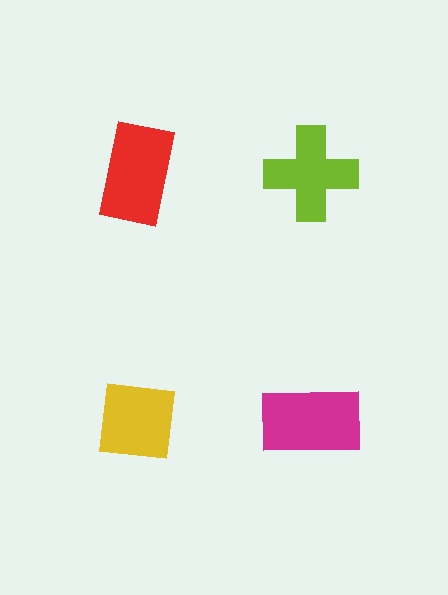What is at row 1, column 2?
A lime cross.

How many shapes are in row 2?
2 shapes.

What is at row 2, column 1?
A yellow square.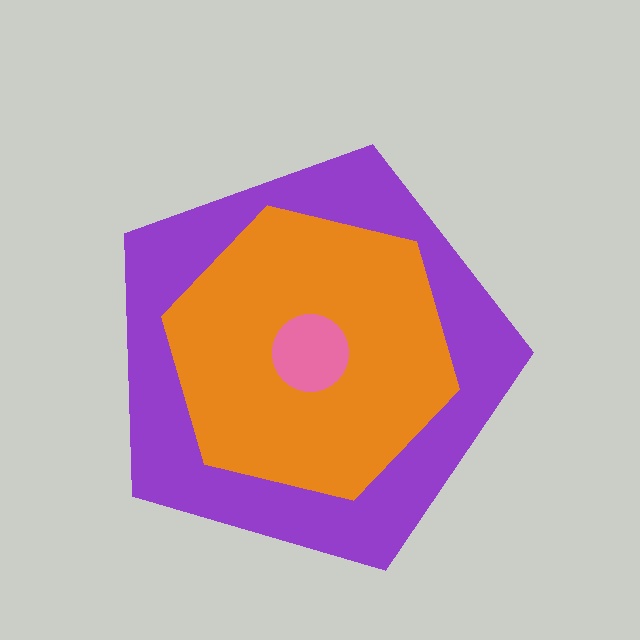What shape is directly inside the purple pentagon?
The orange hexagon.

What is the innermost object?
The pink circle.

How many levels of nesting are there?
3.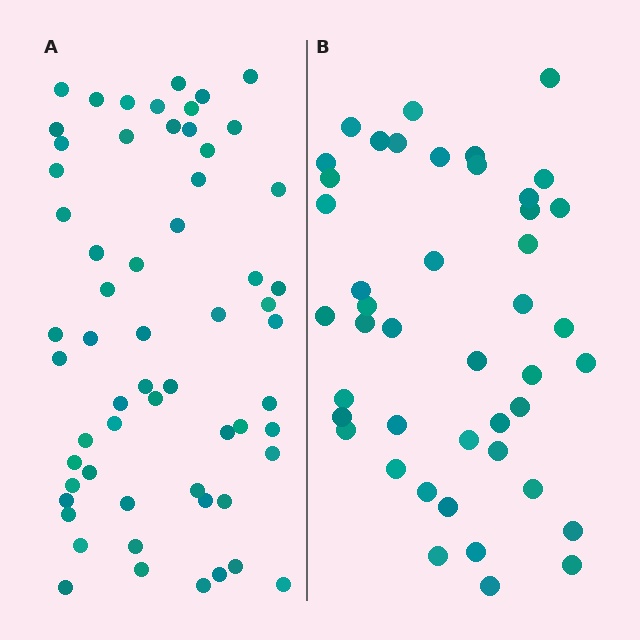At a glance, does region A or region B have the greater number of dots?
Region A (the left region) has more dots.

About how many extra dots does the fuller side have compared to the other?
Region A has approximately 15 more dots than region B.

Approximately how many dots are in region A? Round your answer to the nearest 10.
About 60 dots.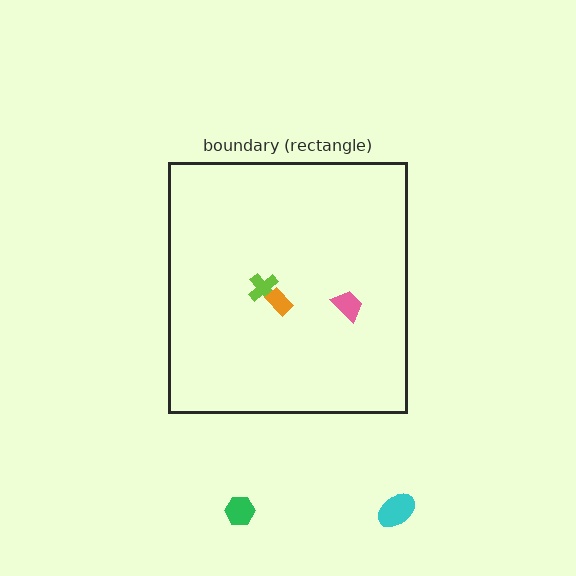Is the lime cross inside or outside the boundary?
Inside.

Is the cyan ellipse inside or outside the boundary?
Outside.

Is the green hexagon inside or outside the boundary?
Outside.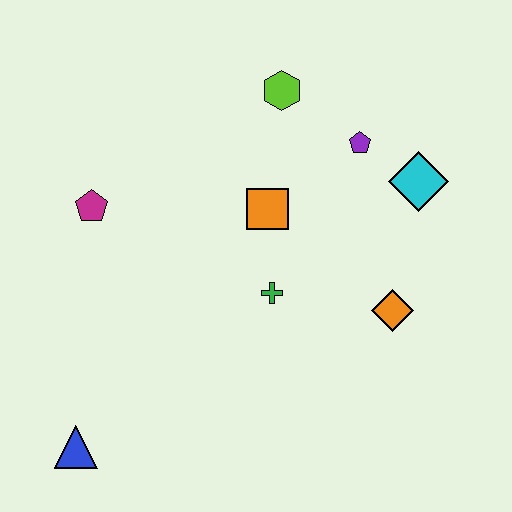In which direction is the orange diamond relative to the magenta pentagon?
The orange diamond is to the right of the magenta pentagon.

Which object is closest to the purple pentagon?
The cyan diamond is closest to the purple pentagon.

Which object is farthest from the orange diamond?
The blue triangle is farthest from the orange diamond.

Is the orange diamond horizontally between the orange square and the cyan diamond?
Yes